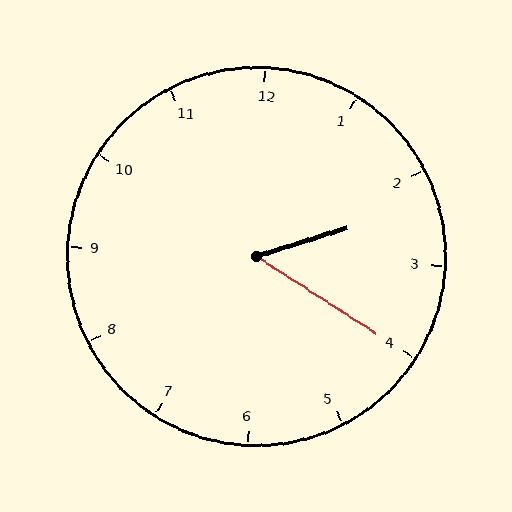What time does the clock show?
2:20.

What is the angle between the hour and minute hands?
Approximately 50 degrees.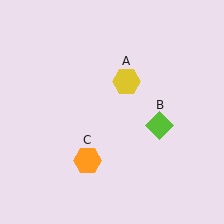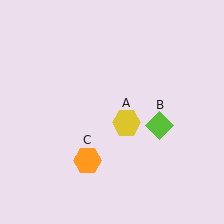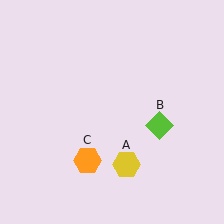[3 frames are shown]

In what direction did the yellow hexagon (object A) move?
The yellow hexagon (object A) moved down.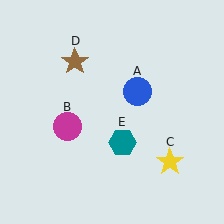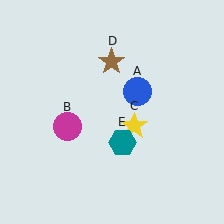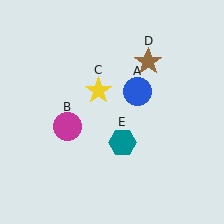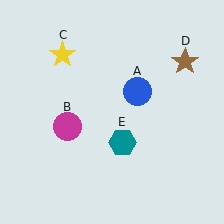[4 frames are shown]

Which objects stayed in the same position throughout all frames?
Blue circle (object A) and magenta circle (object B) and teal hexagon (object E) remained stationary.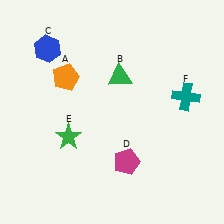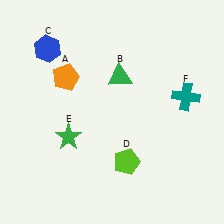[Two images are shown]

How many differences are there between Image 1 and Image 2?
There is 1 difference between the two images.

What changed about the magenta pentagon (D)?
In Image 1, D is magenta. In Image 2, it changed to lime.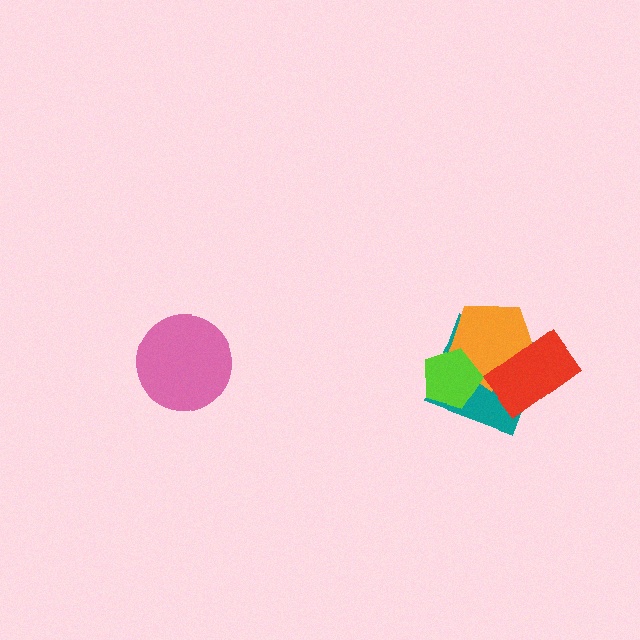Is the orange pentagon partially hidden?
Yes, it is partially covered by another shape.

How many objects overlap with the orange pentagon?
3 objects overlap with the orange pentagon.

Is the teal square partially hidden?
Yes, it is partially covered by another shape.